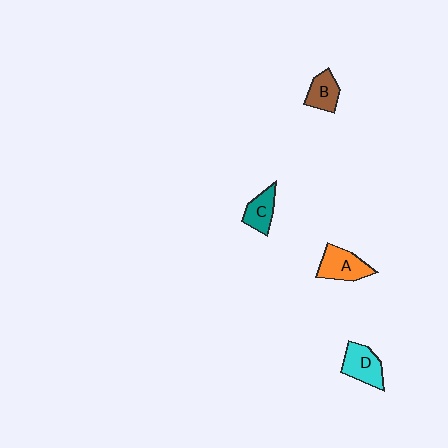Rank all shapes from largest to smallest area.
From largest to smallest: A (orange), D (cyan), C (teal), B (brown).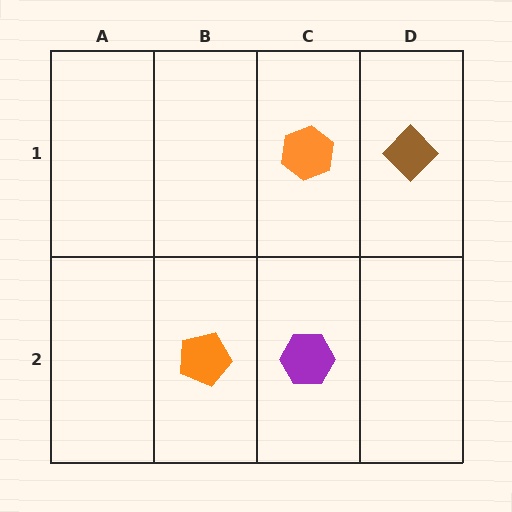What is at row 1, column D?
A brown diamond.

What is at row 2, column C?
A purple hexagon.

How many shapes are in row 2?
2 shapes.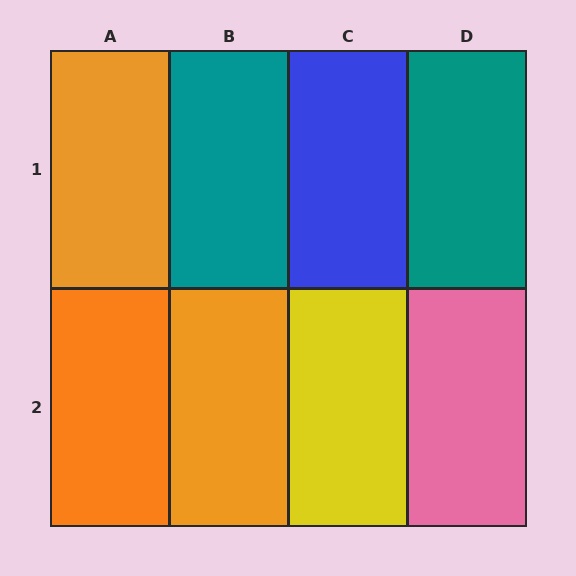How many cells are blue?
1 cell is blue.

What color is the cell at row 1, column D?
Teal.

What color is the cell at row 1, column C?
Blue.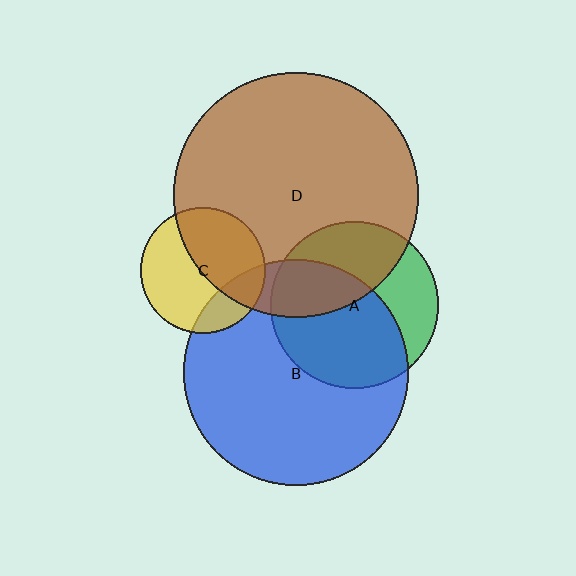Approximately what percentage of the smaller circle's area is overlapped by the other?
Approximately 60%.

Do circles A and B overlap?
Yes.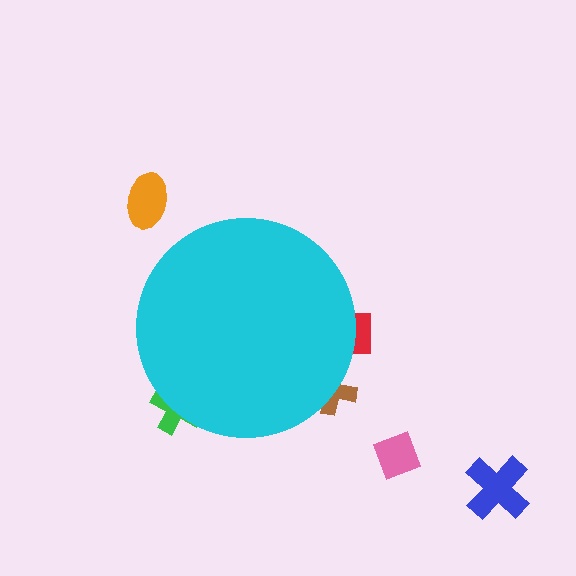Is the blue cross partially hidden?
No, the blue cross is fully visible.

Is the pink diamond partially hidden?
No, the pink diamond is fully visible.